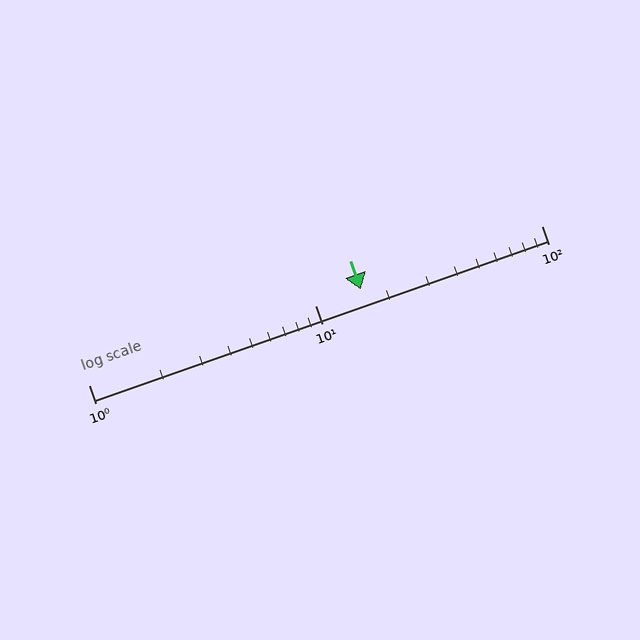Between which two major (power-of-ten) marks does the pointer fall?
The pointer is between 10 and 100.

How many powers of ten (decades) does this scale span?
The scale spans 2 decades, from 1 to 100.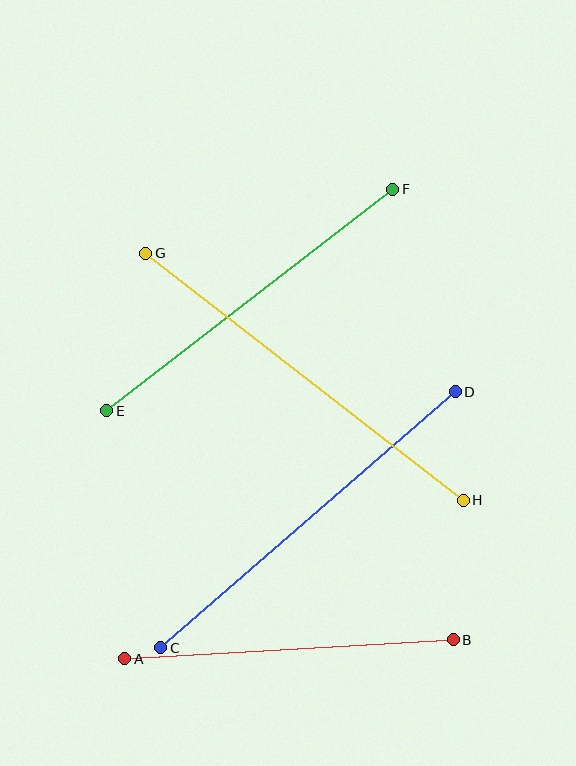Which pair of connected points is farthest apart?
Points G and H are farthest apart.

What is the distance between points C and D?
The distance is approximately 390 pixels.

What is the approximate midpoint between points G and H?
The midpoint is at approximately (304, 377) pixels.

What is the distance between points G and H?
The distance is approximately 402 pixels.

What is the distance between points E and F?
The distance is approximately 362 pixels.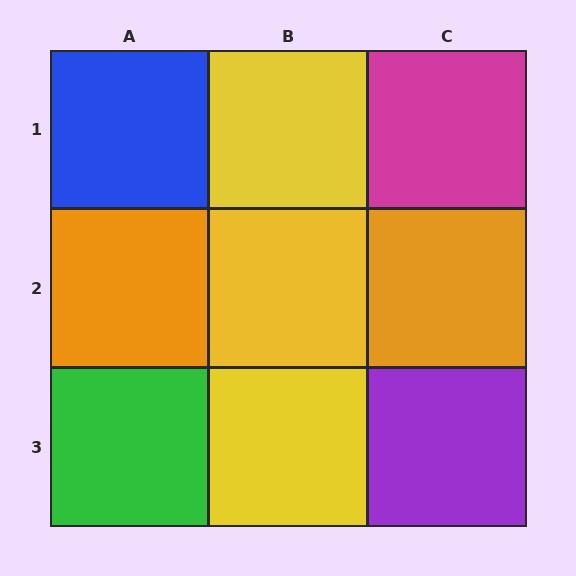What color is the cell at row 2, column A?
Orange.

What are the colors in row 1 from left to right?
Blue, yellow, magenta.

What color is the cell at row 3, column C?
Purple.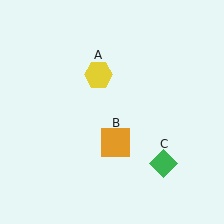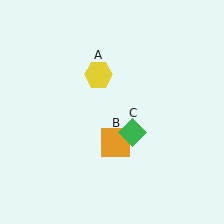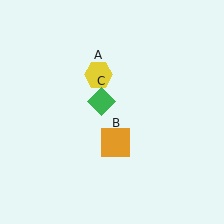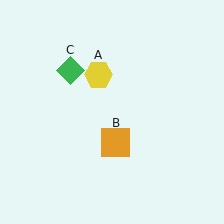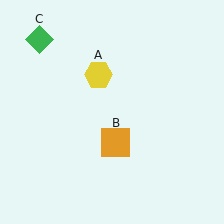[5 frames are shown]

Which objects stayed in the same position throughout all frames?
Yellow hexagon (object A) and orange square (object B) remained stationary.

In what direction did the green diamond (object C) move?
The green diamond (object C) moved up and to the left.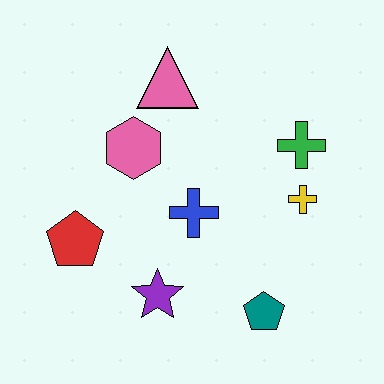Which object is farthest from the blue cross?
The pink triangle is farthest from the blue cross.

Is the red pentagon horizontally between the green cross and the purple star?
No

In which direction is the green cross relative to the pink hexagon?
The green cross is to the right of the pink hexagon.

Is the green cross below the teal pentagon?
No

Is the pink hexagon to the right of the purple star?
No